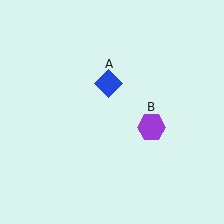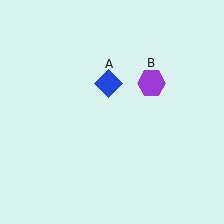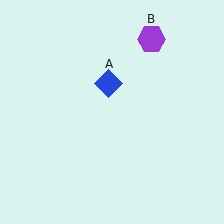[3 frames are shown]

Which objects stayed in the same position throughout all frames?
Blue diamond (object A) remained stationary.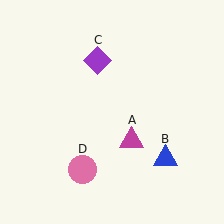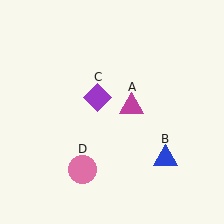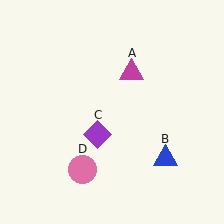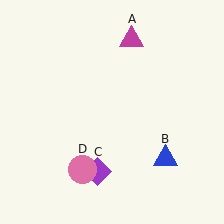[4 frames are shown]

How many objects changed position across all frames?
2 objects changed position: magenta triangle (object A), purple diamond (object C).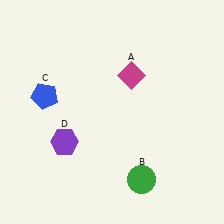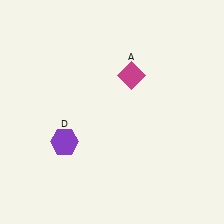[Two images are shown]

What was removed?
The blue pentagon (C), the green circle (B) were removed in Image 2.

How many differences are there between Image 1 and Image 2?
There are 2 differences between the two images.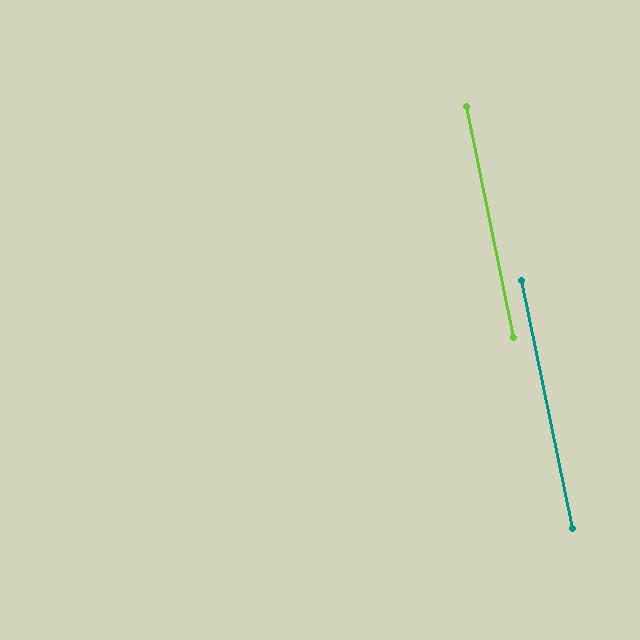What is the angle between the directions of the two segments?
Approximately 0 degrees.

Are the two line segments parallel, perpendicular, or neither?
Parallel — their directions differ by only 0.1°.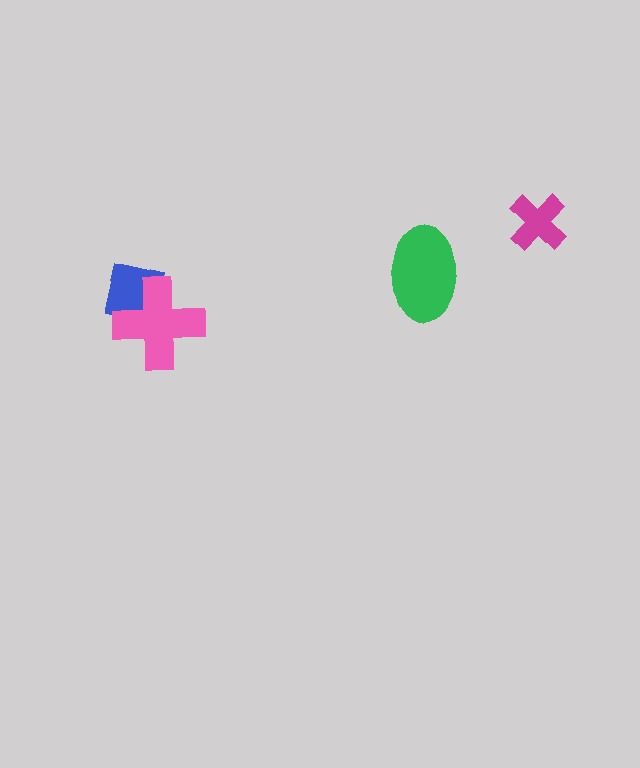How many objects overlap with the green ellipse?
0 objects overlap with the green ellipse.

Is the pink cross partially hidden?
No, no other shape covers it.